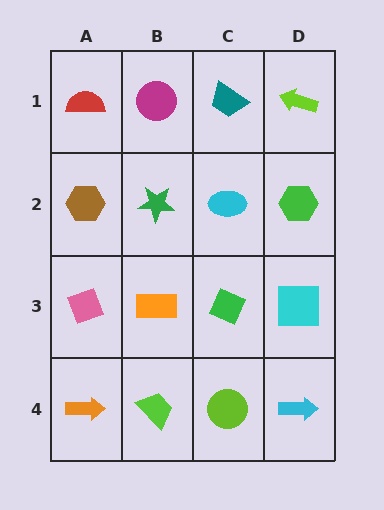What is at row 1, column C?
A teal trapezoid.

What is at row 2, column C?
A cyan ellipse.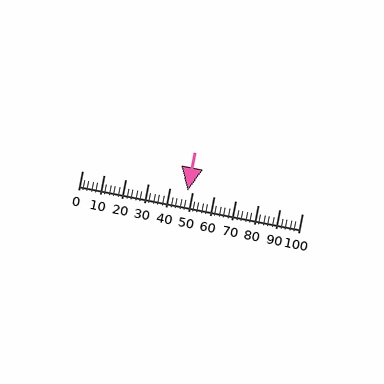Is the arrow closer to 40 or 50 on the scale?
The arrow is closer to 50.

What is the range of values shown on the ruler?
The ruler shows values from 0 to 100.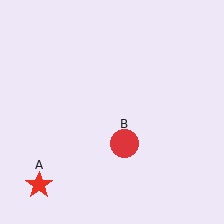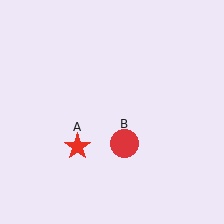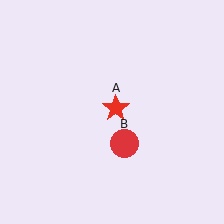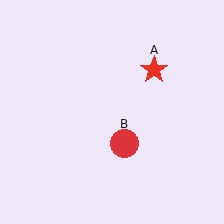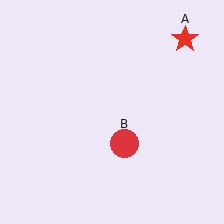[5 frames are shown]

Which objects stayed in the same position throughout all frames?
Red circle (object B) remained stationary.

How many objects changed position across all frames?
1 object changed position: red star (object A).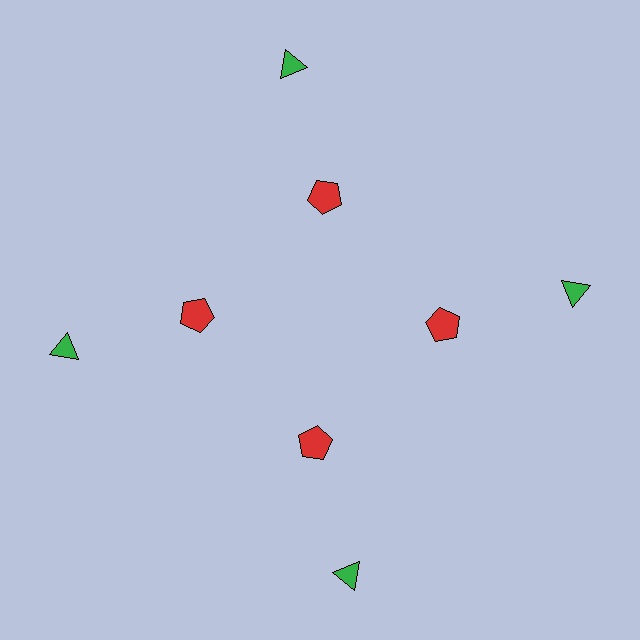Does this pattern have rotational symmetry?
Yes, this pattern has 4-fold rotational symmetry. It looks the same after rotating 90 degrees around the center.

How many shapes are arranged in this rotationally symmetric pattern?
There are 8 shapes, arranged in 4 groups of 2.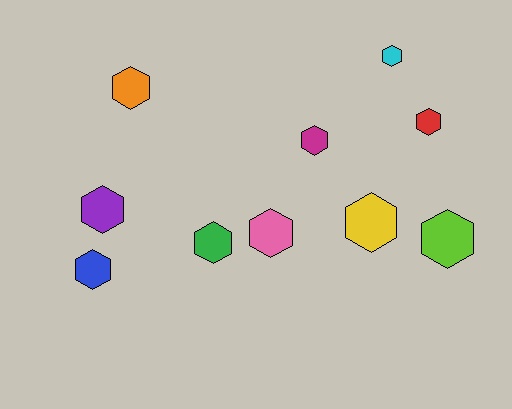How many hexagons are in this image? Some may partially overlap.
There are 10 hexagons.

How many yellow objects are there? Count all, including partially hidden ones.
There is 1 yellow object.